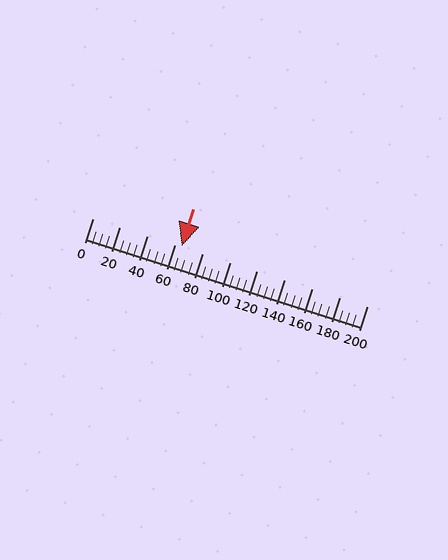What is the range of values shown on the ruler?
The ruler shows values from 0 to 200.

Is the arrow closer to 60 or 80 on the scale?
The arrow is closer to 60.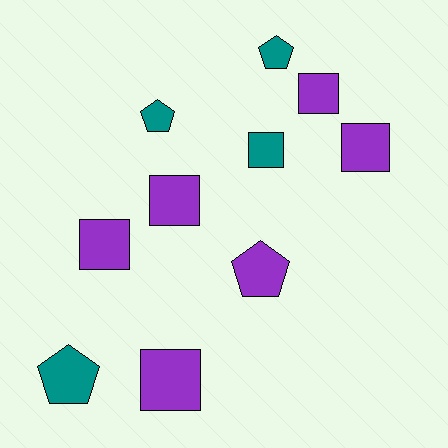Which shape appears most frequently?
Square, with 6 objects.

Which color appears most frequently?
Purple, with 6 objects.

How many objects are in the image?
There are 10 objects.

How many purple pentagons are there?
There is 1 purple pentagon.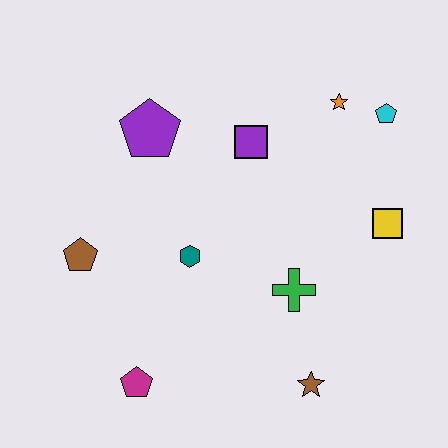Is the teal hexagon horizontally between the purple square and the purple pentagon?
Yes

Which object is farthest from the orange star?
The magenta pentagon is farthest from the orange star.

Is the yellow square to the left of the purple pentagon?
No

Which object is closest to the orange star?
The cyan pentagon is closest to the orange star.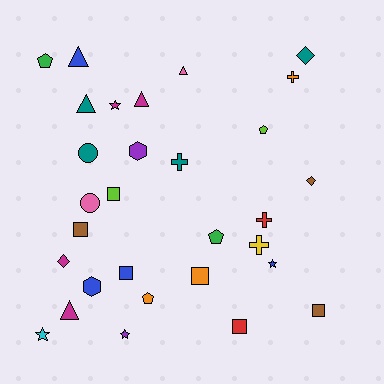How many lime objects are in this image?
There are 2 lime objects.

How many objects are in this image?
There are 30 objects.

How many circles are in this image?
There are 2 circles.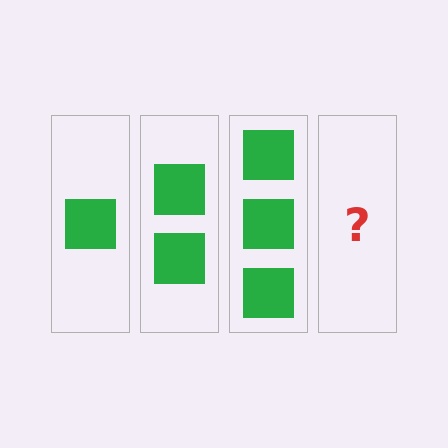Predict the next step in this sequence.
The next step is 4 squares.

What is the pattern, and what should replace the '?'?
The pattern is that each step adds one more square. The '?' should be 4 squares.